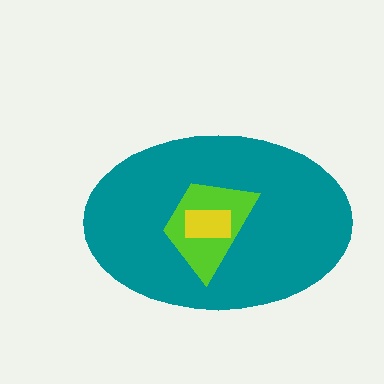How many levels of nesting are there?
3.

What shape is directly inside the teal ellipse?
The lime trapezoid.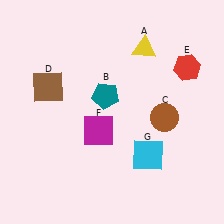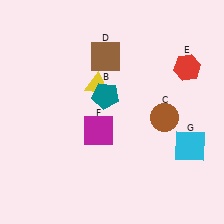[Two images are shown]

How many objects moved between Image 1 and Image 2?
3 objects moved between the two images.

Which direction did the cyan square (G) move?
The cyan square (G) moved right.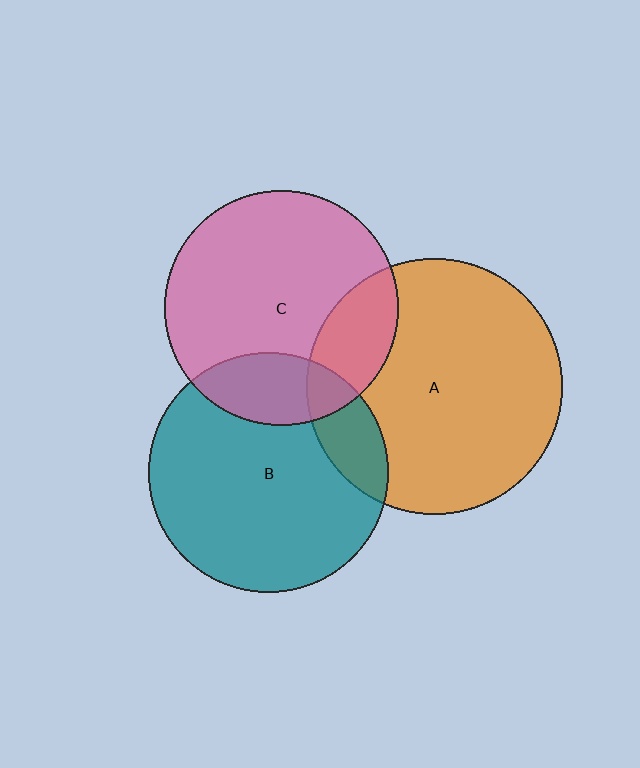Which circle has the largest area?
Circle A (orange).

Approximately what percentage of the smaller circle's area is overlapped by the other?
Approximately 20%.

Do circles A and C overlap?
Yes.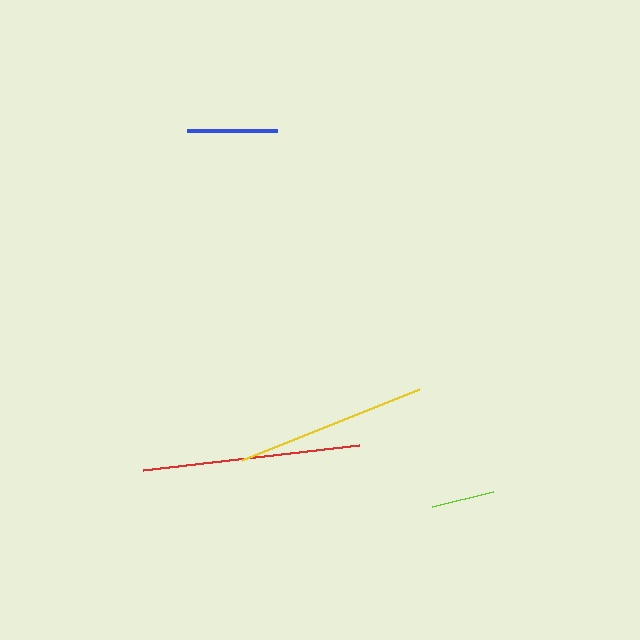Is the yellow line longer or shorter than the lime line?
The yellow line is longer than the lime line.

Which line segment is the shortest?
The lime line is the shortest at approximately 63 pixels.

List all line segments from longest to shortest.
From longest to shortest: red, yellow, blue, lime.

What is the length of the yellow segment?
The yellow segment is approximately 191 pixels long.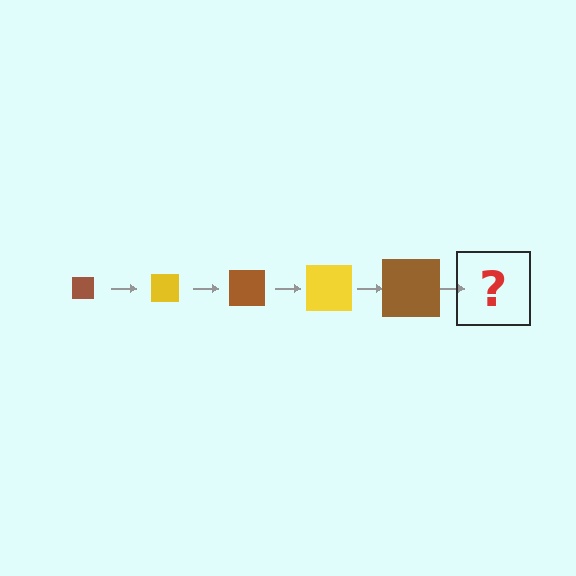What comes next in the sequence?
The next element should be a yellow square, larger than the previous one.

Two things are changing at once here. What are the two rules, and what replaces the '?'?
The two rules are that the square grows larger each step and the color cycles through brown and yellow. The '?' should be a yellow square, larger than the previous one.